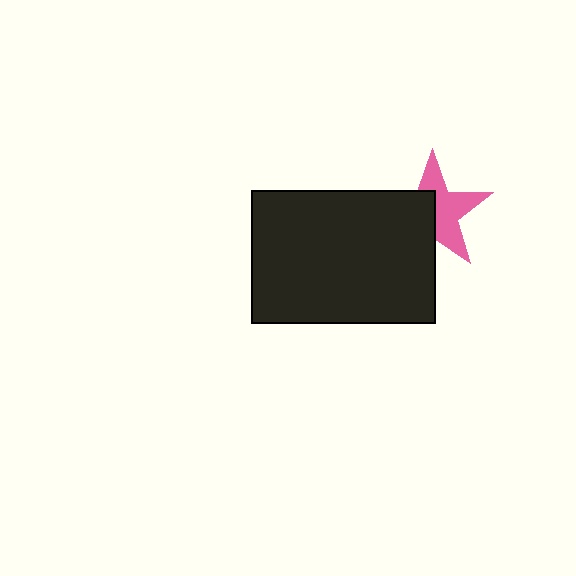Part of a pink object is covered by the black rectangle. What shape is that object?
It is a star.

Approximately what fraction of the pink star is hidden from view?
Roughly 46% of the pink star is hidden behind the black rectangle.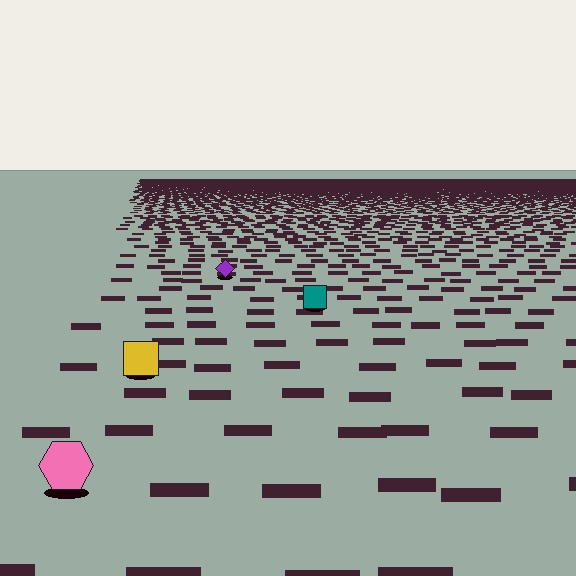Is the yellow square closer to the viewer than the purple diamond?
Yes. The yellow square is closer — you can tell from the texture gradient: the ground texture is coarser near it.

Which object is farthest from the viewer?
The purple diamond is farthest from the viewer. It appears smaller and the ground texture around it is denser.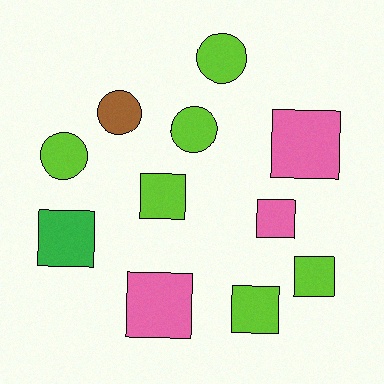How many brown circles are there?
There is 1 brown circle.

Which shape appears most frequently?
Square, with 7 objects.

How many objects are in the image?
There are 11 objects.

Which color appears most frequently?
Lime, with 6 objects.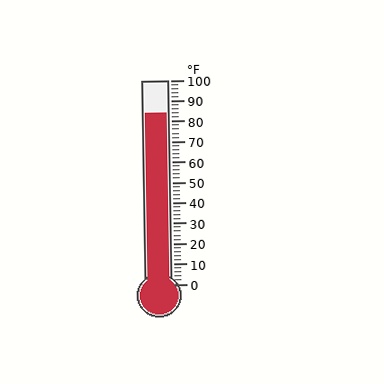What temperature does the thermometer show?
The thermometer shows approximately 84°F.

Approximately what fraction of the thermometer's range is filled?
The thermometer is filled to approximately 85% of its range.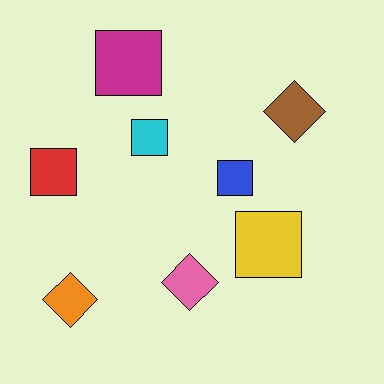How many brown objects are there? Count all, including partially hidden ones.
There is 1 brown object.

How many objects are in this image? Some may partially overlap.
There are 8 objects.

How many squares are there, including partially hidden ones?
There are 5 squares.